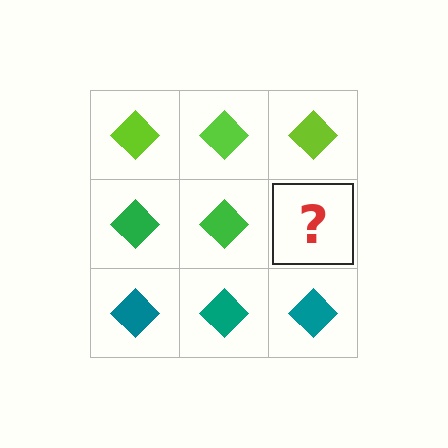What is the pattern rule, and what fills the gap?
The rule is that each row has a consistent color. The gap should be filled with a green diamond.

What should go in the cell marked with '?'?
The missing cell should contain a green diamond.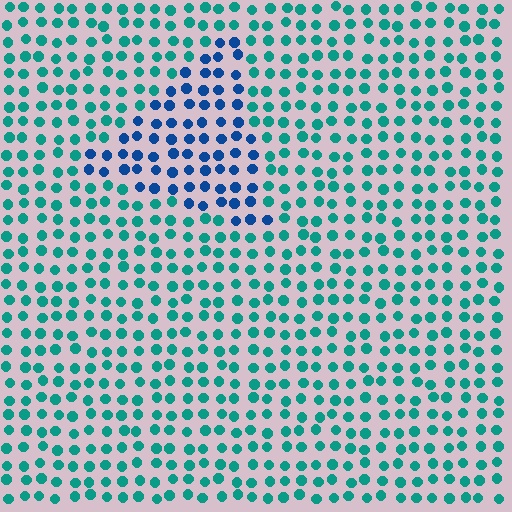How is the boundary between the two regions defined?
The boundary is defined purely by a slight shift in hue (about 43 degrees). Spacing, size, and orientation are identical on both sides.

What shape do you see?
I see a triangle.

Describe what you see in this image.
The image is filled with small teal elements in a uniform arrangement. A triangle-shaped region is visible where the elements are tinted to a slightly different hue, forming a subtle color boundary.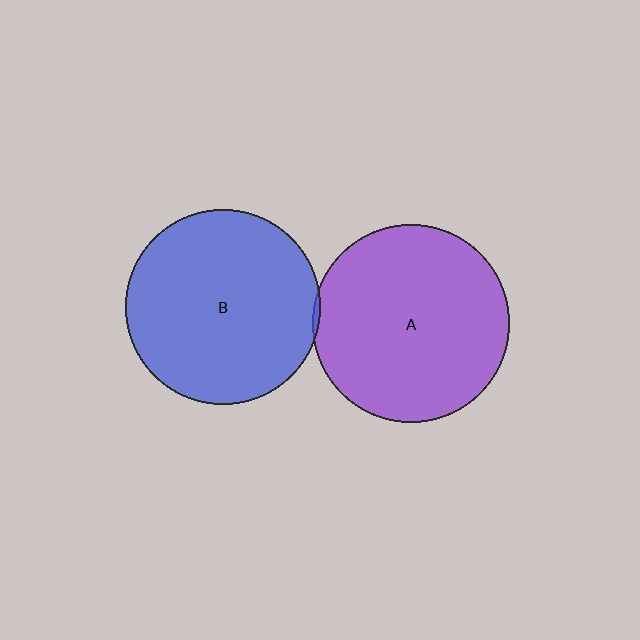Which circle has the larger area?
Circle A (purple).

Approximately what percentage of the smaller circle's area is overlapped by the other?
Approximately 5%.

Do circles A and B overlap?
Yes.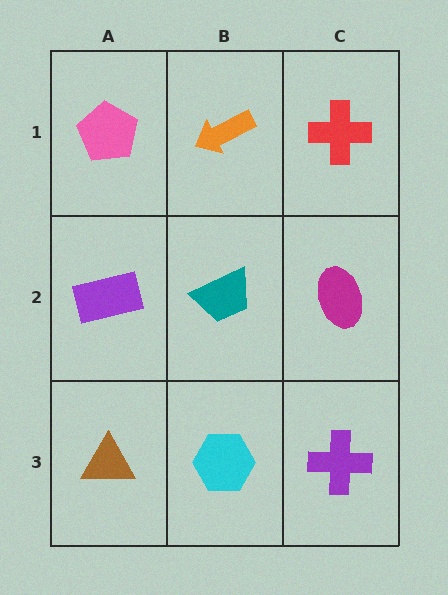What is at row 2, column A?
A purple rectangle.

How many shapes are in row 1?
3 shapes.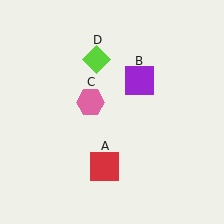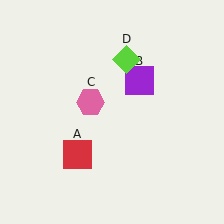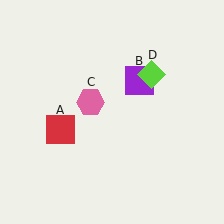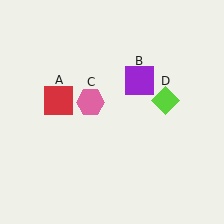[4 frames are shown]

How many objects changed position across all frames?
2 objects changed position: red square (object A), lime diamond (object D).